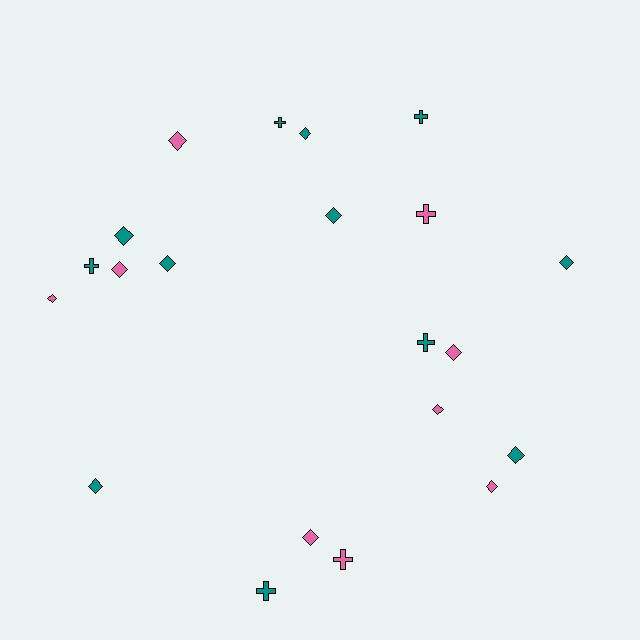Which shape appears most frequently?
Diamond, with 14 objects.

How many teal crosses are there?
There are 5 teal crosses.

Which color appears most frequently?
Teal, with 12 objects.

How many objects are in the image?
There are 21 objects.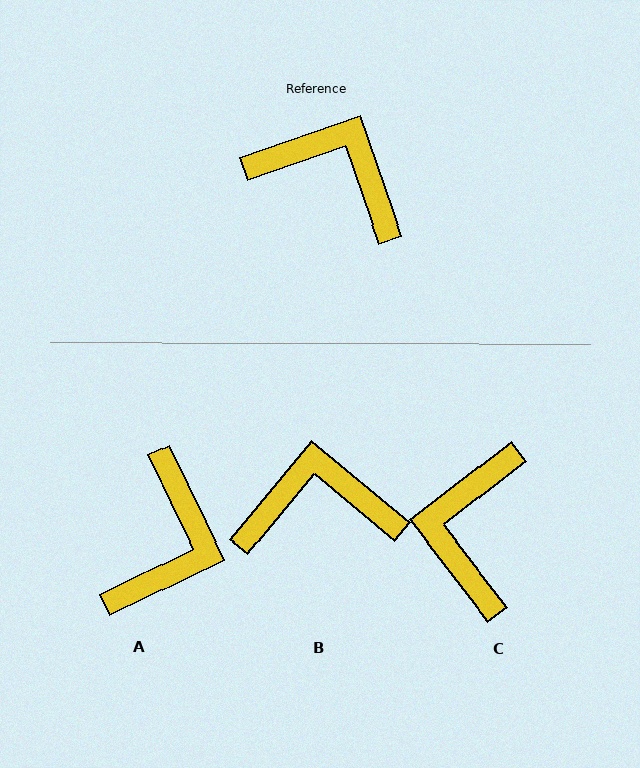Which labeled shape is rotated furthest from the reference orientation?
C, about 109 degrees away.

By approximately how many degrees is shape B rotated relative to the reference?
Approximately 31 degrees counter-clockwise.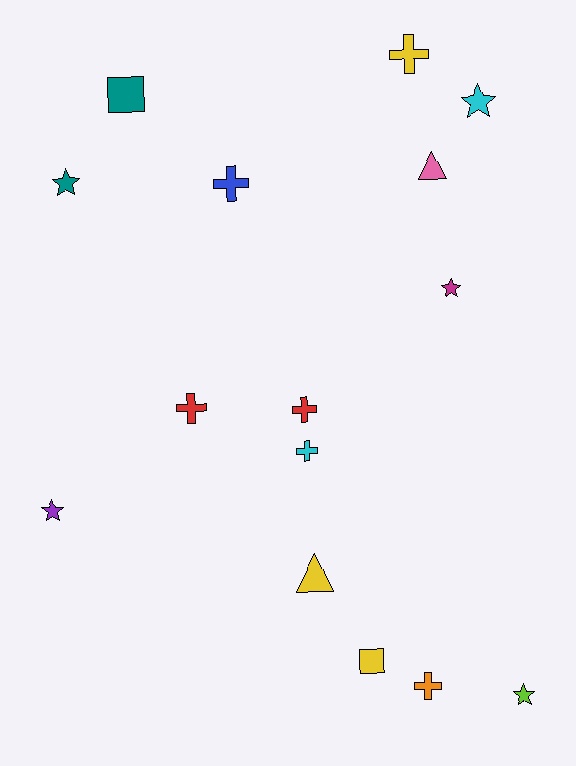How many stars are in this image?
There are 5 stars.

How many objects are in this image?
There are 15 objects.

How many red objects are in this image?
There are 2 red objects.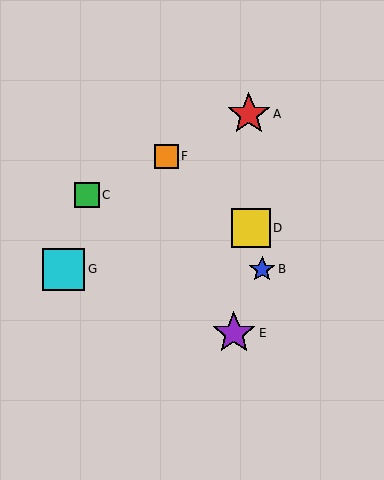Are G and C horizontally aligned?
No, G is at y≈269 and C is at y≈195.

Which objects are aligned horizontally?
Objects B, G are aligned horizontally.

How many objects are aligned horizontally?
2 objects (B, G) are aligned horizontally.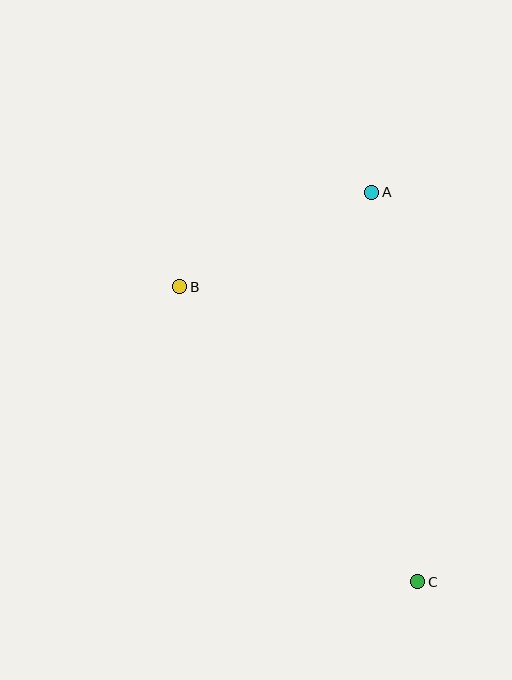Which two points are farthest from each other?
Points A and C are farthest from each other.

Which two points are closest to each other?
Points A and B are closest to each other.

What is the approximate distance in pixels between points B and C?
The distance between B and C is approximately 379 pixels.